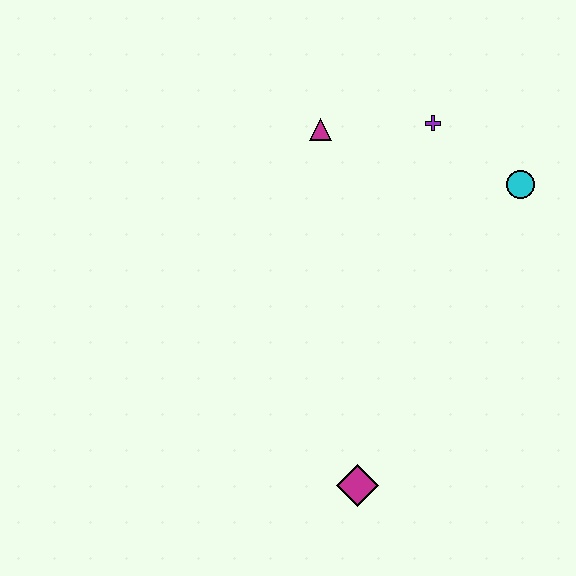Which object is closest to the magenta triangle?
The purple cross is closest to the magenta triangle.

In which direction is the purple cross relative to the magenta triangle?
The purple cross is to the right of the magenta triangle.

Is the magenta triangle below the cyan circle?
No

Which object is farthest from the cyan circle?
The magenta diamond is farthest from the cyan circle.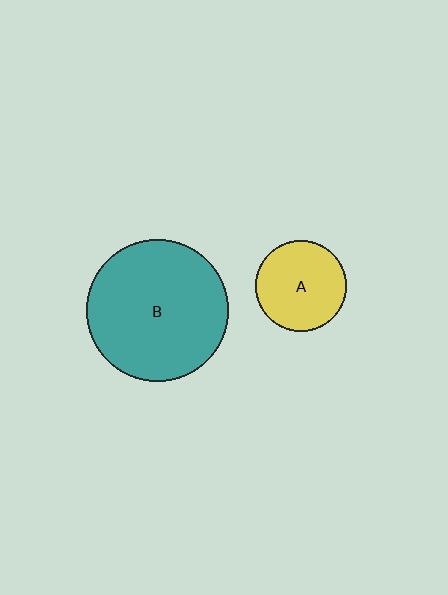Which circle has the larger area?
Circle B (teal).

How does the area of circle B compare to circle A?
Approximately 2.4 times.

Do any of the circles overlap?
No, none of the circles overlap.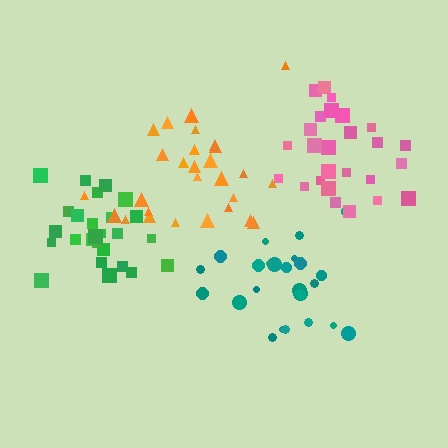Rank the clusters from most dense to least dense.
green, pink, orange, teal.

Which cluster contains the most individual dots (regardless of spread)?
Orange (28).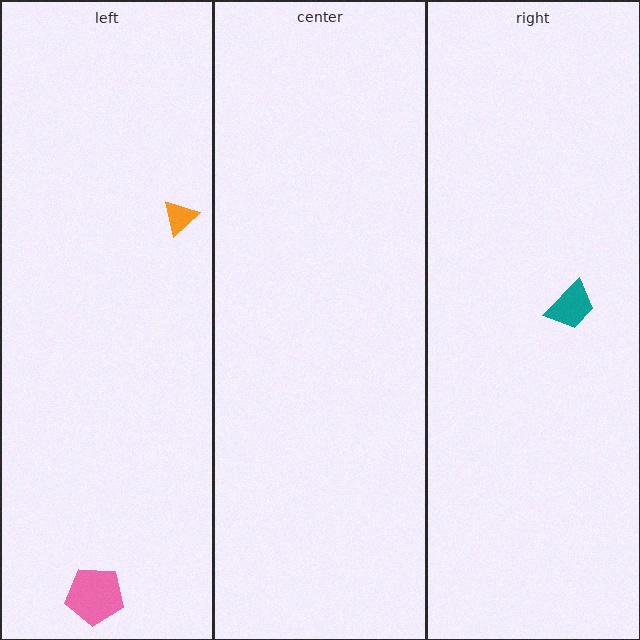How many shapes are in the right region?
1.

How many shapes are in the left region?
2.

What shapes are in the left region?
The pink pentagon, the orange triangle.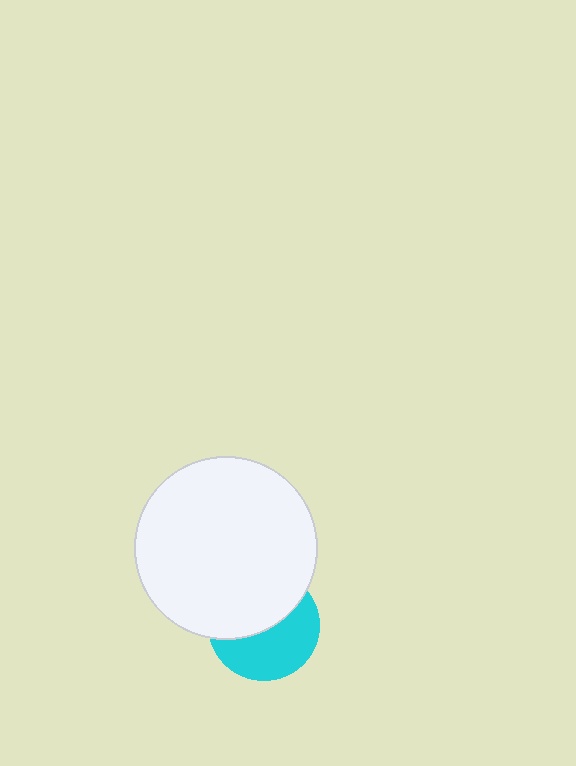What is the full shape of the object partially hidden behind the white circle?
The partially hidden object is a cyan circle.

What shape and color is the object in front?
The object in front is a white circle.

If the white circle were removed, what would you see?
You would see the complete cyan circle.